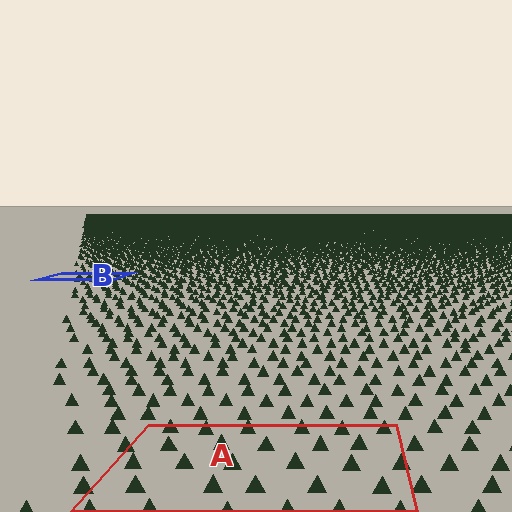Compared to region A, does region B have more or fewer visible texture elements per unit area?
Region B has more texture elements per unit area — they are packed more densely because it is farther away.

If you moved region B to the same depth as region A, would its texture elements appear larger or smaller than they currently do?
They would appear larger. At a closer depth, the same texture elements are projected at a bigger on-screen size.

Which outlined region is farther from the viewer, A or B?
Region B is farther from the viewer — the texture elements inside it appear smaller and more densely packed.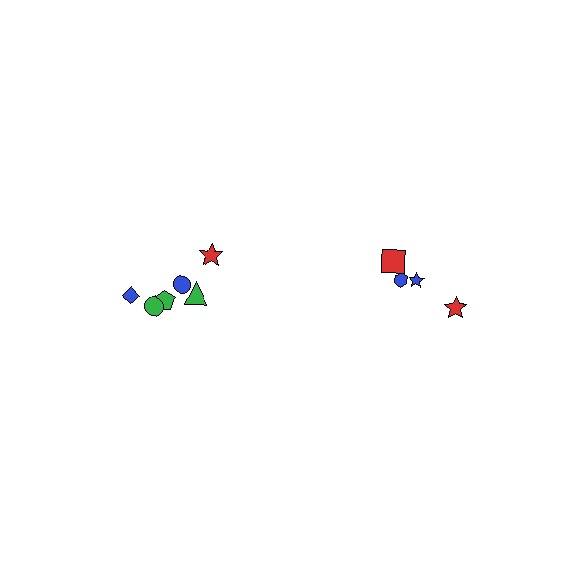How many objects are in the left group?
There are 6 objects.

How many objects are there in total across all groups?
There are 10 objects.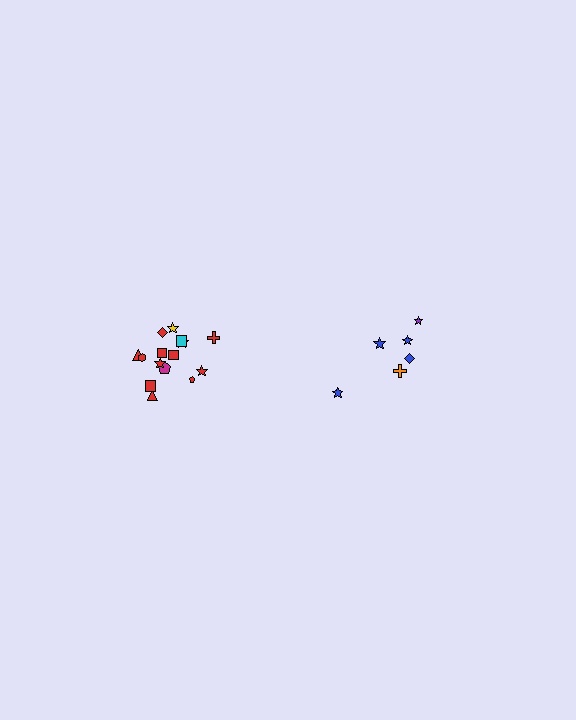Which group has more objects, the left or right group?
The left group.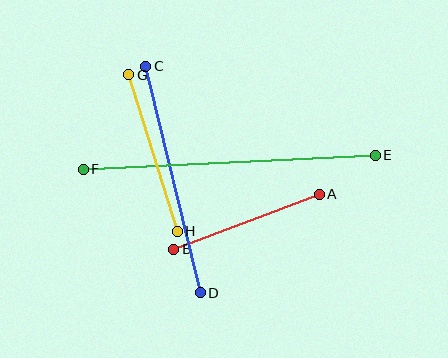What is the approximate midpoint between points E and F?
The midpoint is at approximately (229, 162) pixels.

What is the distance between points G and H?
The distance is approximately 164 pixels.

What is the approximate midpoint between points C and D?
The midpoint is at approximately (173, 179) pixels.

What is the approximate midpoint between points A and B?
The midpoint is at approximately (246, 222) pixels.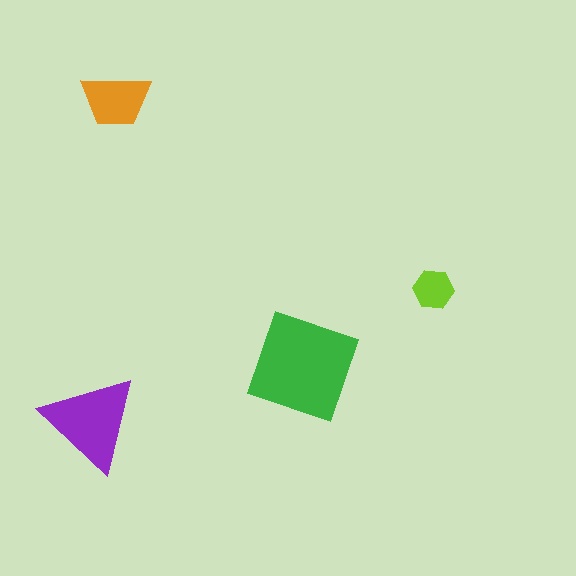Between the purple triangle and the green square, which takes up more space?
The green square.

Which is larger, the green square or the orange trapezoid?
The green square.